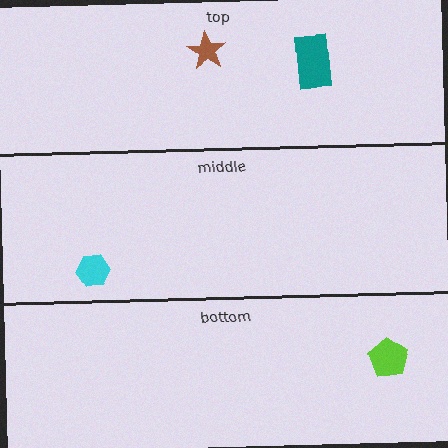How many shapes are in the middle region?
1.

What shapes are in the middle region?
The cyan hexagon.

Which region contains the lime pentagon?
The bottom region.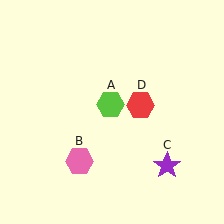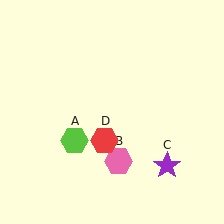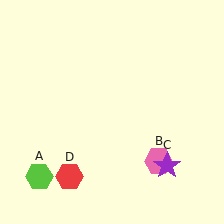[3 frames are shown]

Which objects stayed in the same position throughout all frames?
Purple star (object C) remained stationary.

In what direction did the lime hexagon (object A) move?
The lime hexagon (object A) moved down and to the left.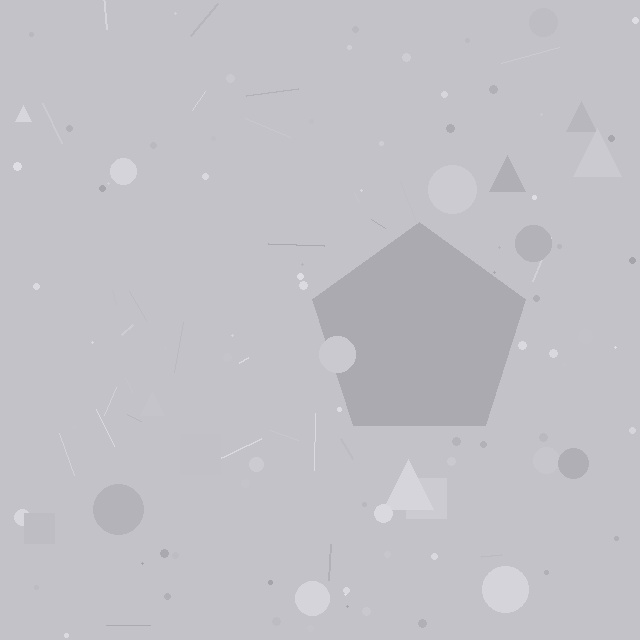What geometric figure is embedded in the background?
A pentagon is embedded in the background.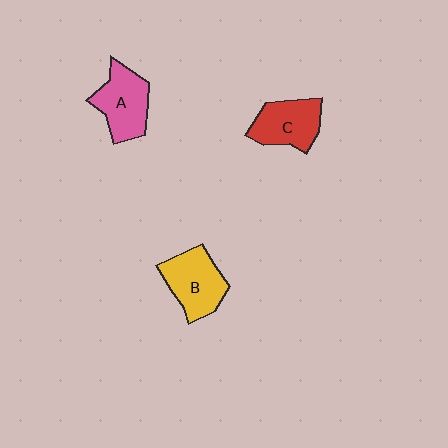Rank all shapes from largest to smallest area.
From largest to smallest: B (yellow), A (pink), C (red).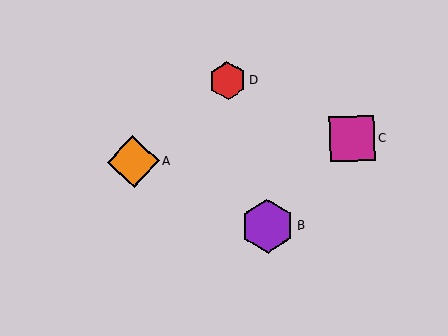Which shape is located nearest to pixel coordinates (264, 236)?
The purple hexagon (labeled B) at (267, 226) is nearest to that location.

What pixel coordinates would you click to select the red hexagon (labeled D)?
Click at (228, 81) to select the red hexagon D.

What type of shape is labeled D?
Shape D is a red hexagon.